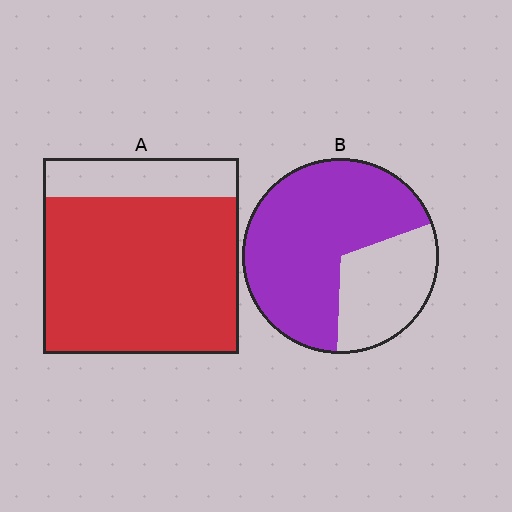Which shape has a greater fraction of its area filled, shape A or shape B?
Shape A.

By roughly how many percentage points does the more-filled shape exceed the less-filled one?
By roughly 10 percentage points (A over B).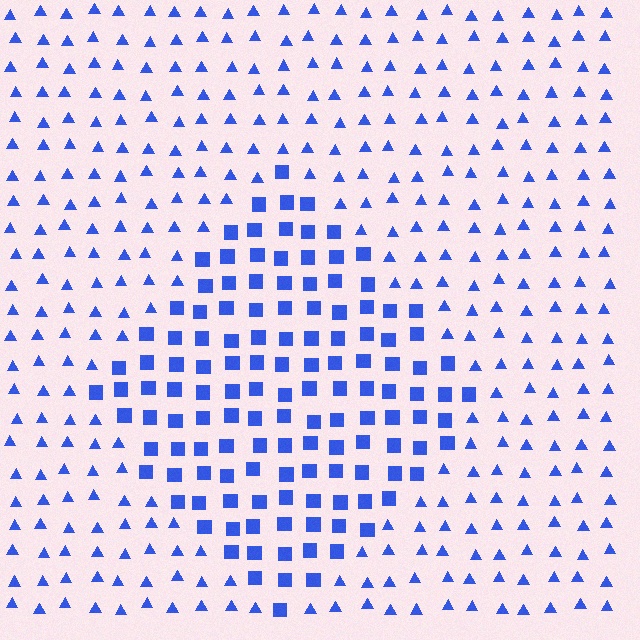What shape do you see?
I see a diamond.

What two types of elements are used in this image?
The image uses squares inside the diamond region and triangles outside it.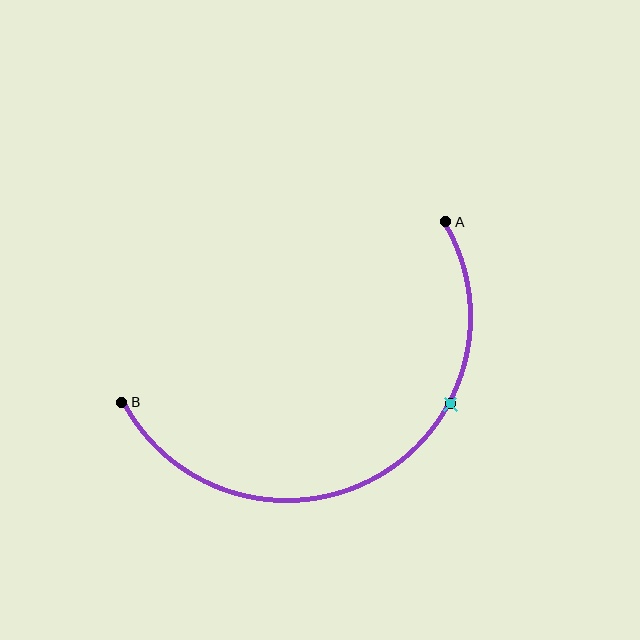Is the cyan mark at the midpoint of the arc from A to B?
No. The cyan mark lies on the arc but is closer to endpoint A. The arc midpoint would be at the point on the curve equidistant along the arc from both A and B.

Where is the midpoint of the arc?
The arc midpoint is the point on the curve farthest from the straight line joining A and B. It sits below that line.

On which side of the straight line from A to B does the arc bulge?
The arc bulges below the straight line connecting A and B.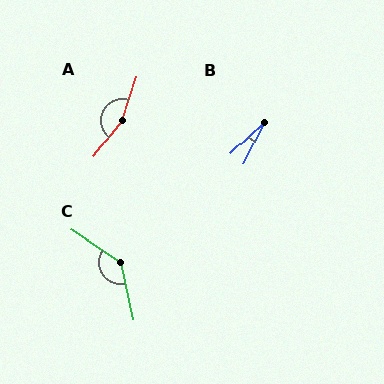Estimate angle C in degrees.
Approximately 136 degrees.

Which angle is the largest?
A, at approximately 161 degrees.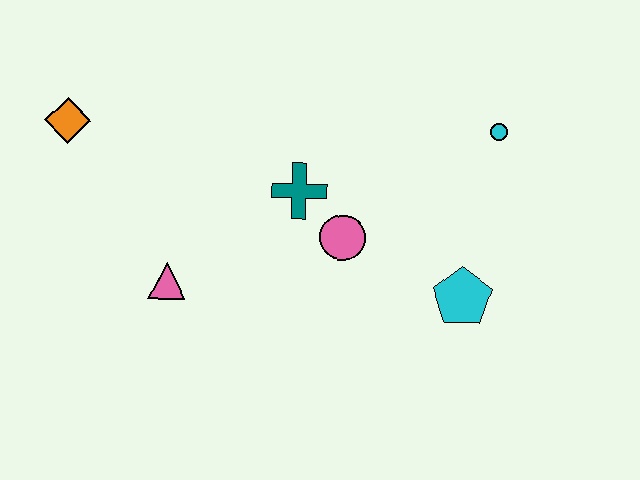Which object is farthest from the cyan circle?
The orange diamond is farthest from the cyan circle.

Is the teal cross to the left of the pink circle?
Yes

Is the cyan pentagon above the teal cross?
No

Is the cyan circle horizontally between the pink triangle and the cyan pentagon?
No